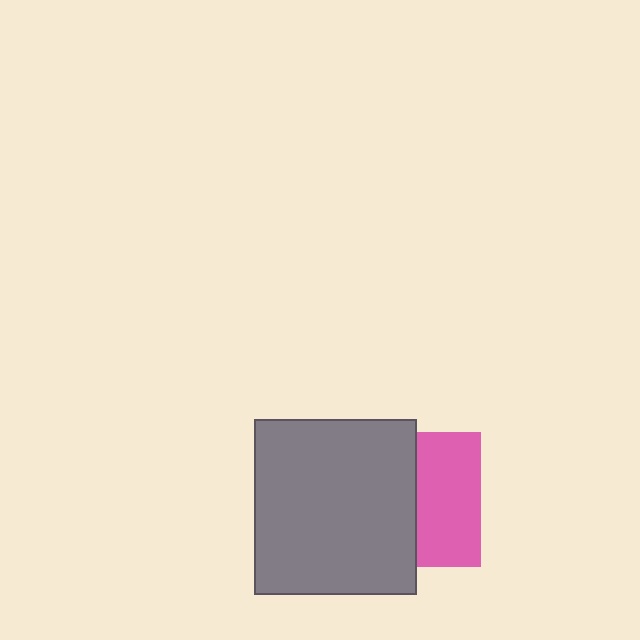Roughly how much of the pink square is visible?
About half of it is visible (roughly 47%).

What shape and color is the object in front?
The object in front is a gray rectangle.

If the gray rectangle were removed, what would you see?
You would see the complete pink square.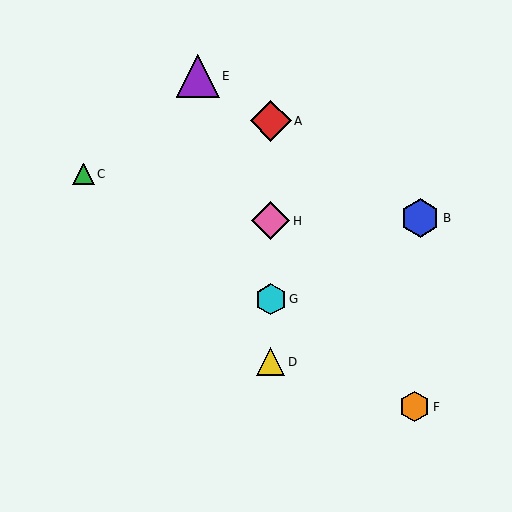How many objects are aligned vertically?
4 objects (A, D, G, H) are aligned vertically.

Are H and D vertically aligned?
Yes, both are at x≈271.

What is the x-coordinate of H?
Object H is at x≈271.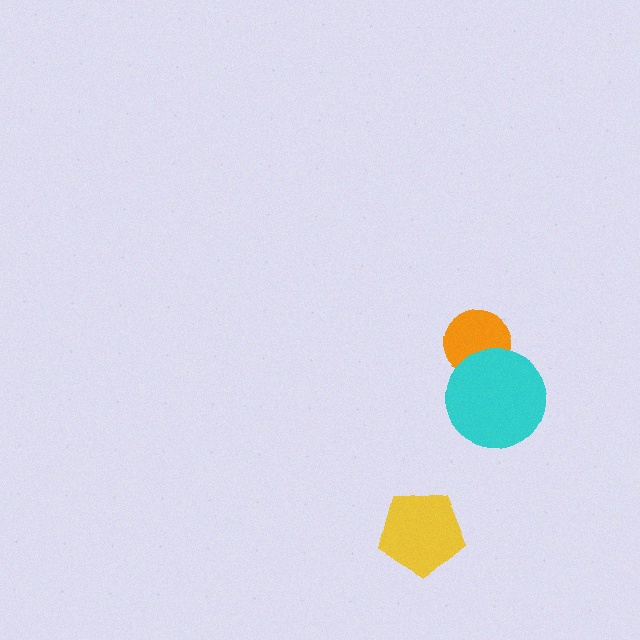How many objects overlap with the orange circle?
1 object overlaps with the orange circle.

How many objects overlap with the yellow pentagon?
0 objects overlap with the yellow pentagon.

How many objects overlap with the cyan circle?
1 object overlaps with the cyan circle.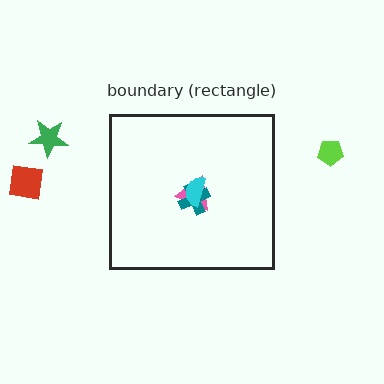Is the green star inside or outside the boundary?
Outside.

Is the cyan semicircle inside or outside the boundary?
Inside.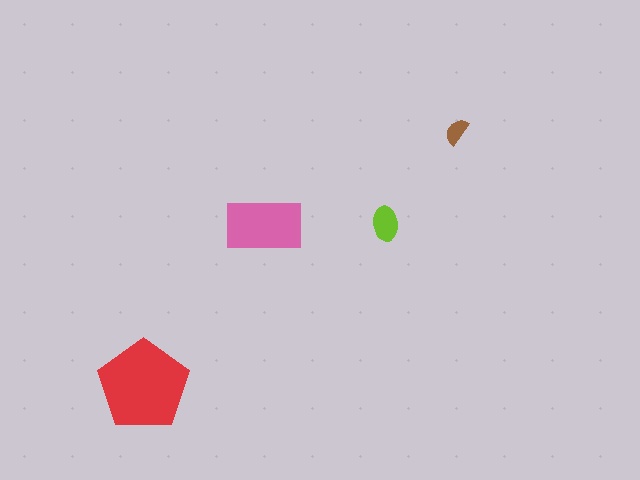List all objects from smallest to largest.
The brown semicircle, the lime ellipse, the pink rectangle, the red pentagon.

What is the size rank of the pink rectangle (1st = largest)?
2nd.